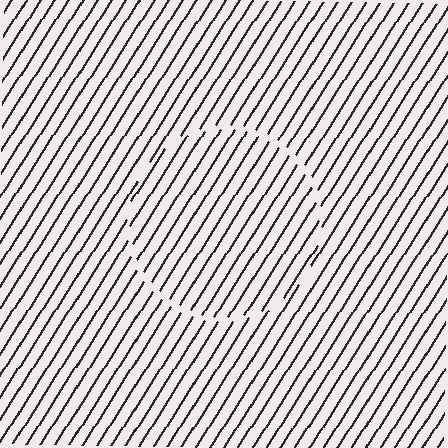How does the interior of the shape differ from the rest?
The interior of the shape contains the same grating, shifted by half a period — the contour is defined by the phase discontinuity where line-ends from the inner and outer gratings abut.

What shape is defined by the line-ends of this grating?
An illusory circle. The interior of the shape contains the same grating, shifted by half a period — the contour is defined by the phase discontinuity where line-ends from the inner and outer gratings abut.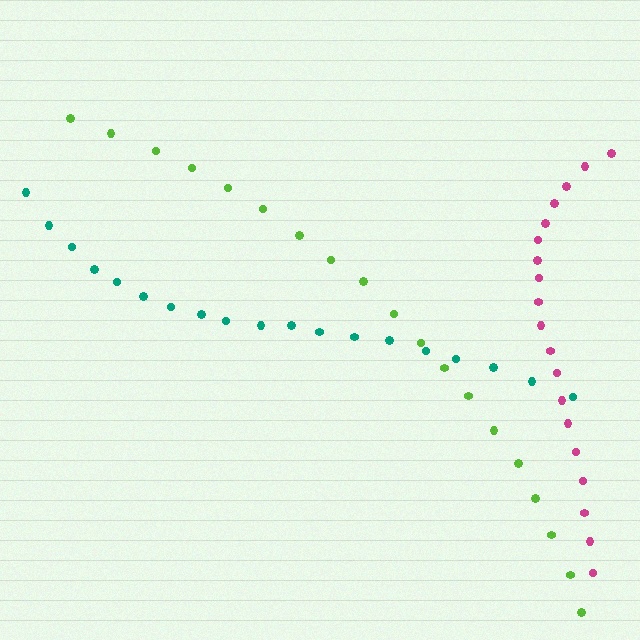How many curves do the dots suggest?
There are 3 distinct paths.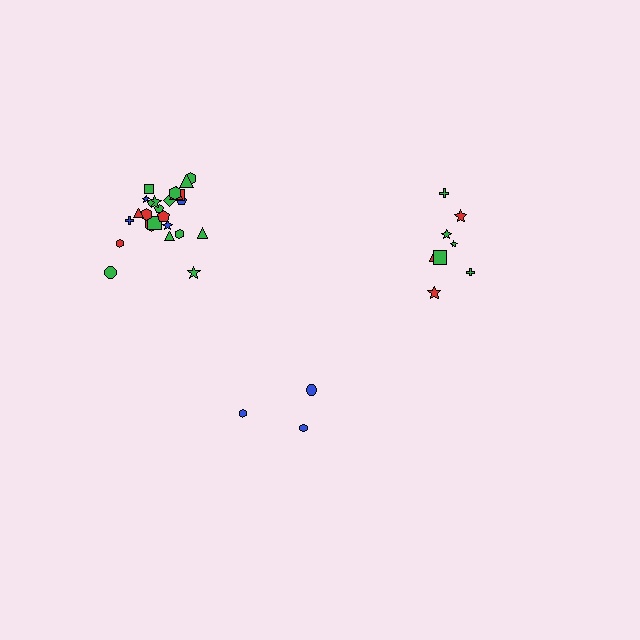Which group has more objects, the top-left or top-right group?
The top-left group.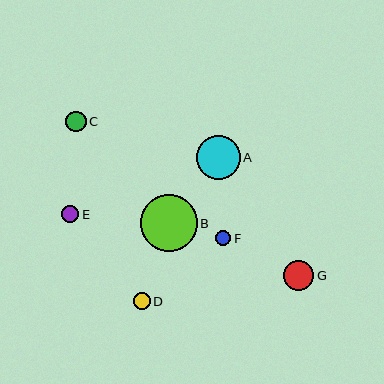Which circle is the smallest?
Circle F is the smallest with a size of approximately 15 pixels.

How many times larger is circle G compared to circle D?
Circle G is approximately 1.8 times the size of circle D.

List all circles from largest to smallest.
From largest to smallest: B, A, G, C, D, E, F.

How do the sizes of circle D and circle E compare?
Circle D and circle E are approximately the same size.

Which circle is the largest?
Circle B is the largest with a size of approximately 57 pixels.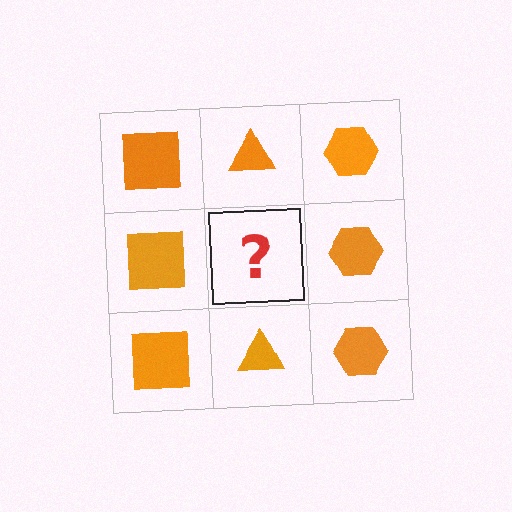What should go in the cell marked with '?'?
The missing cell should contain an orange triangle.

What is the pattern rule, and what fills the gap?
The rule is that each column has a consistent shape. The gap should be filled with an orange triangle.